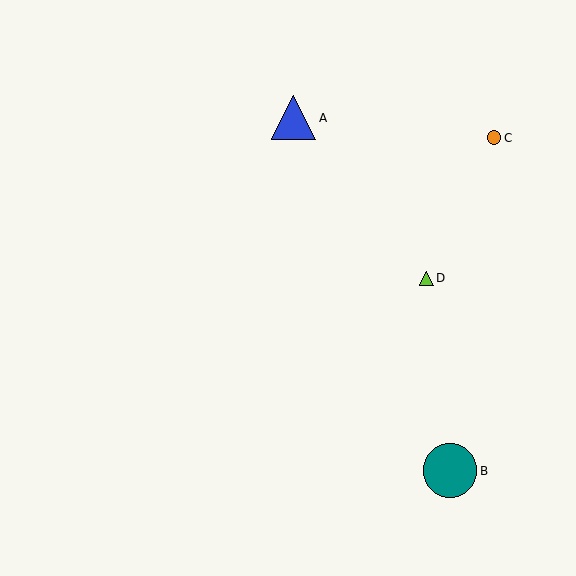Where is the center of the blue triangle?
The center of the blue triangle is at (294, 118).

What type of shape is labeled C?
Shape C is an orange circle.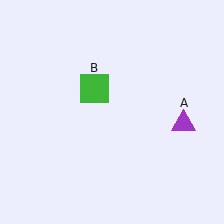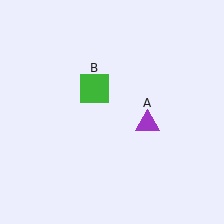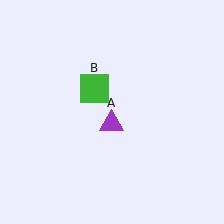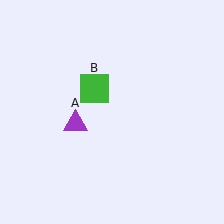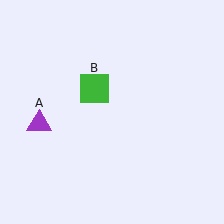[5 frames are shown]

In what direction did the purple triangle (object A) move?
The purple triangle (object A) moved left.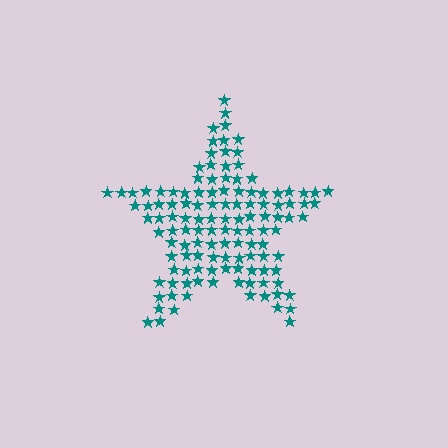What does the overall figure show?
The overall figure shows a star.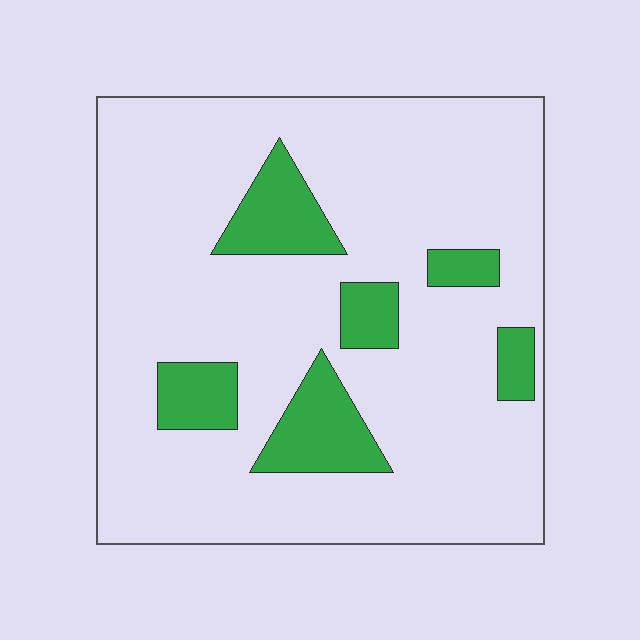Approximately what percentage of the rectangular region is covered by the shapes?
Approximately 15%.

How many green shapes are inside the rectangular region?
6.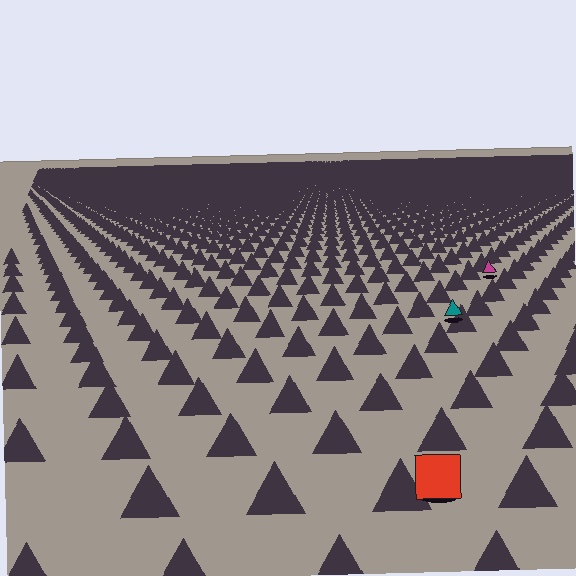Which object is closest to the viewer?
The red square is closest. The texture marks near it are larger and more spread out.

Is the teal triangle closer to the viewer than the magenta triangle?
Yes. The teal triangle is closer — you can tell from the texture gradient: the ground texture is coarser near it.